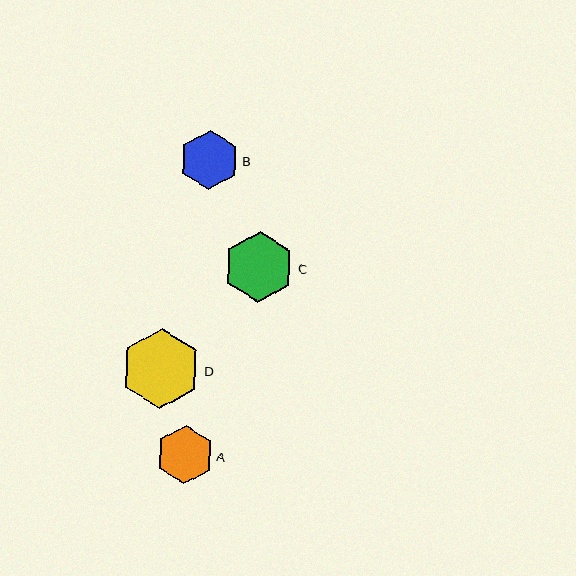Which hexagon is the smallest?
Hexagon A is the smallest with a size of approximately 58 pixels.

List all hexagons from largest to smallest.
From largest to smallest: D, C, B, A.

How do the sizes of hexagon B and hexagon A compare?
Hexagon B and hexagon A are approximately the same size.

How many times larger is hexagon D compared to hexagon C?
Hexagon D is approximately 1.1 times the size of hexagon C.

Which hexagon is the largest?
Hexagon D is the largest with a size of approximately 80 pixels.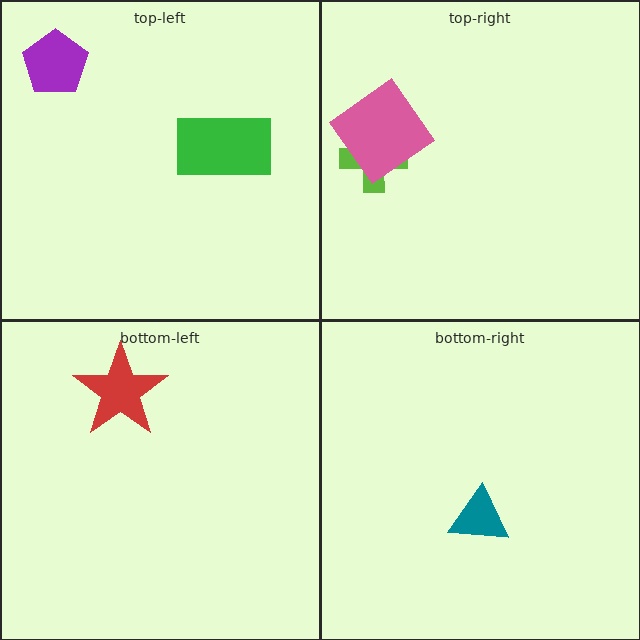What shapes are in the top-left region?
The purple pentagon, the green rectangle.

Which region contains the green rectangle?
The top-left region.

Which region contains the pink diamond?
The top-right region.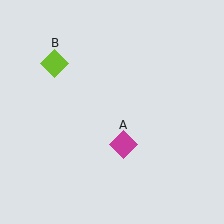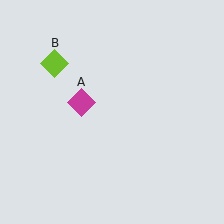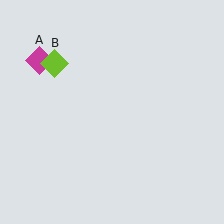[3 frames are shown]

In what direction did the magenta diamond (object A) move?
The magenta diamond (object A) moved up and to the left.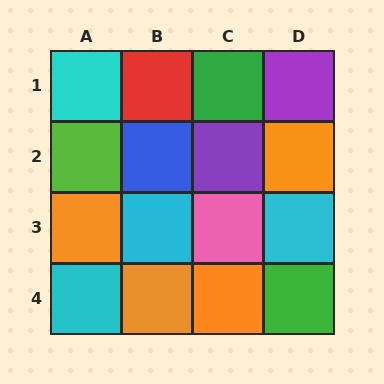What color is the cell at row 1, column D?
Purple.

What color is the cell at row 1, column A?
Cyan.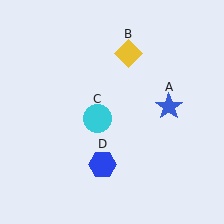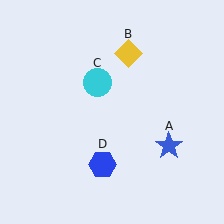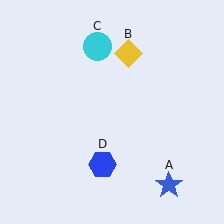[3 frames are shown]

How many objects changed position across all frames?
2 objects changed position: blue star (object A), cyan circle (object C).